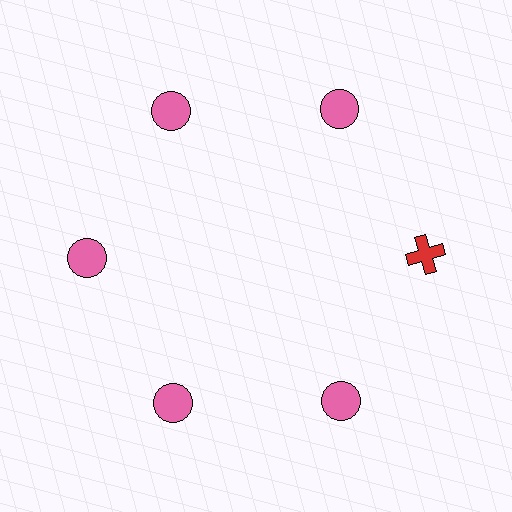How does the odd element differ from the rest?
It differs in both color (red instead of pink) and shape (cross instead of circle).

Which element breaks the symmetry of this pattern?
The red cross at roughly the 3 o'clock position breaks the symmetry. All other shapes are pink circles.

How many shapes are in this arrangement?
There are 6 shapes arranged in a ring pattern.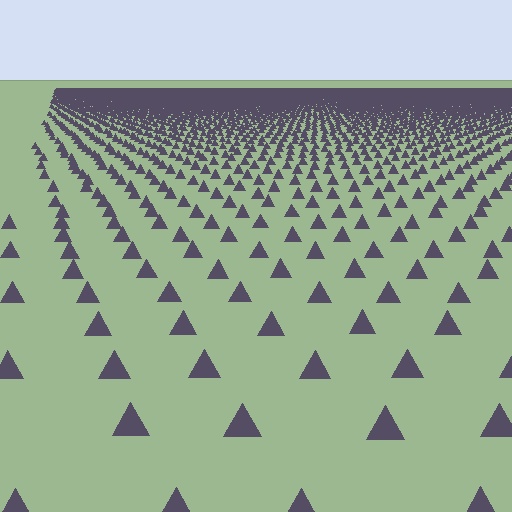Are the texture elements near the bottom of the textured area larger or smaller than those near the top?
Larger. Near the bottom, elements are closer to the viewer and appear at a bigger on-screen size.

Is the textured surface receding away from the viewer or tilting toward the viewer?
The surface is receding away from the viewer. Texture elements get smaller and denser toward the top.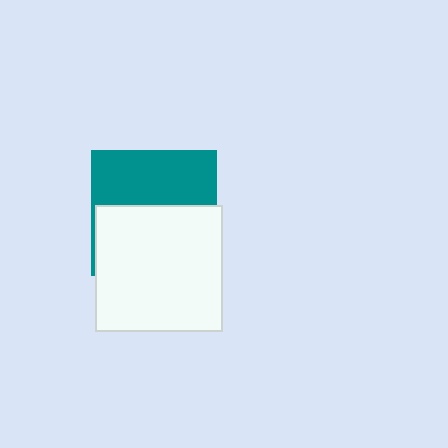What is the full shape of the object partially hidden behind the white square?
The partially hidden object is a teal square.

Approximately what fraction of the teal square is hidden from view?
Roughly 54% of the teal square is hidden behind the white square.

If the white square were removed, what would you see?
You would see the complete teal square.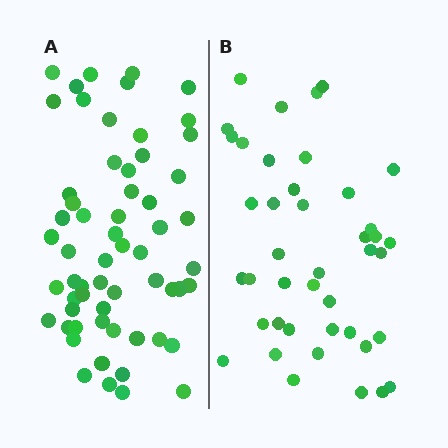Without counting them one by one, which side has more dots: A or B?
Region A (the left region) has more dots.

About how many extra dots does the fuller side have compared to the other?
Region A has approximately 20 more dots than region B.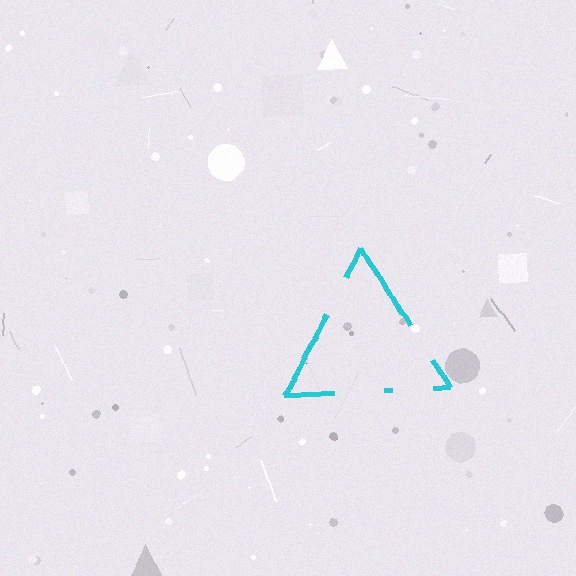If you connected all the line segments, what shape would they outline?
They would outline a triangle.